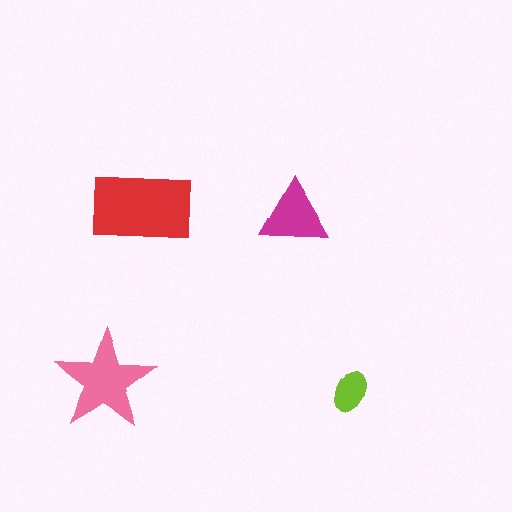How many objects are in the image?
There are 4 objects in the image.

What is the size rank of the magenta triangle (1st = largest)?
3rd.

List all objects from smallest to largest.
The lime ellipse, the magenta triangle, the pink star, the red rectangle.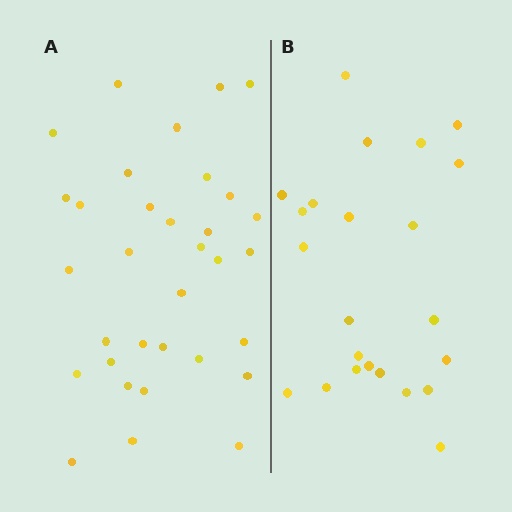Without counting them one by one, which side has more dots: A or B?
Region A (the left region) has more dots.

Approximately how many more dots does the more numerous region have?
Region A has roughly 10 or so more dots than region B.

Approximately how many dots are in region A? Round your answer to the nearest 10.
About 30 dots. (The exact count is 33, which rounds to 30.)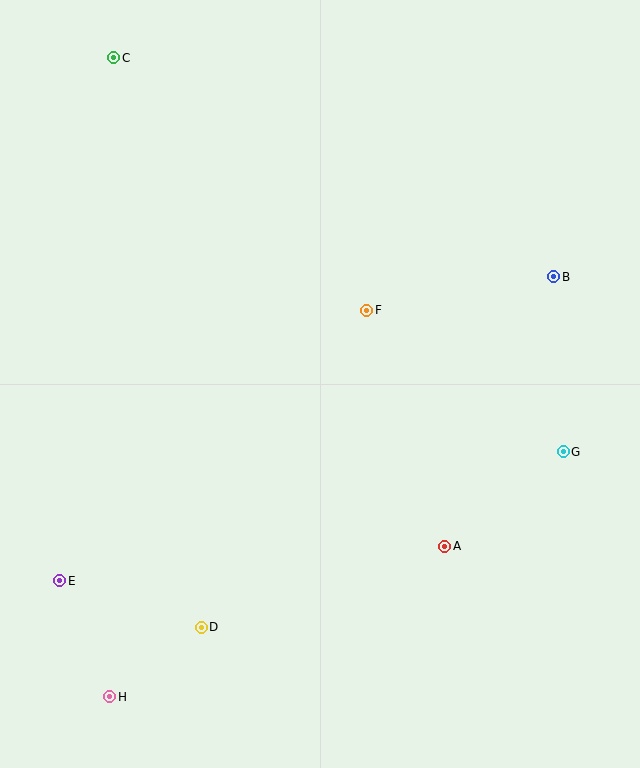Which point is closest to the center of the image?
Point F at (367, 310) is closest to the center.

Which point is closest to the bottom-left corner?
Point H is closest to the bottom-left corner.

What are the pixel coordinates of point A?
Point A is at (445, 546).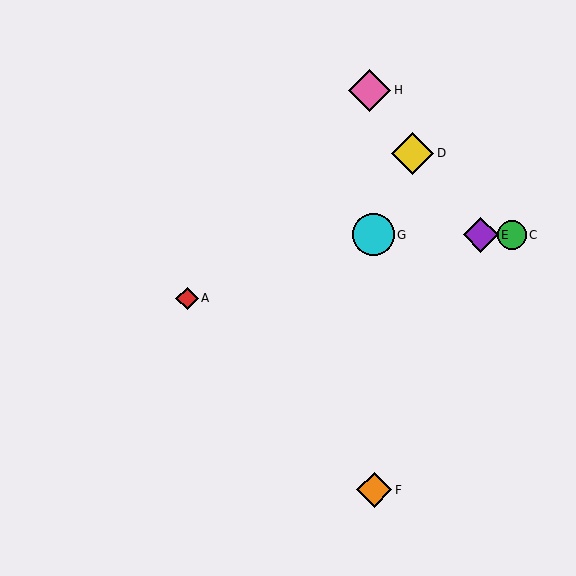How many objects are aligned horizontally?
4 objects (B, C, E, G) are aligned horizontally.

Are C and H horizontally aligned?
No, C is at y≈235 and H is at y≈90.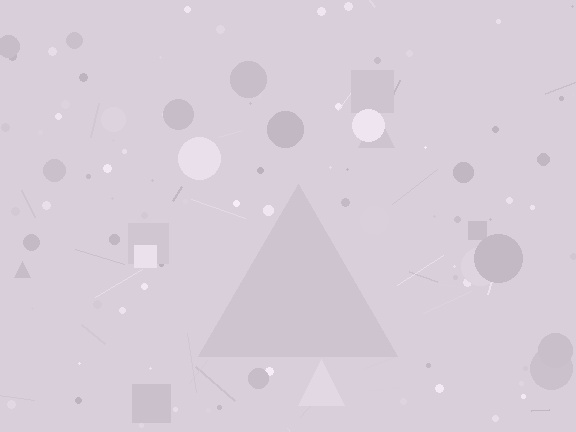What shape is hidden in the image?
A triangle is hidden in the image.